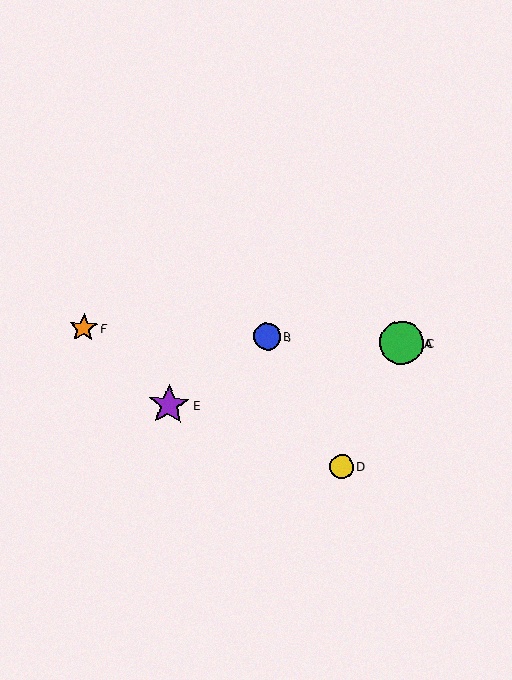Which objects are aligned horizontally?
Objects A, B, C, F are aligned horizontally.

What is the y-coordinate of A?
Object A is at y≈343.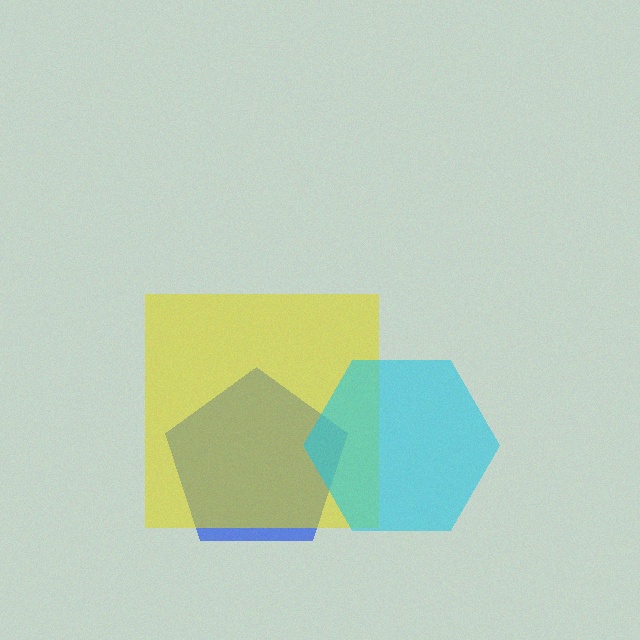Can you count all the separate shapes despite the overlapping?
Yes, there are 3 separate shapes.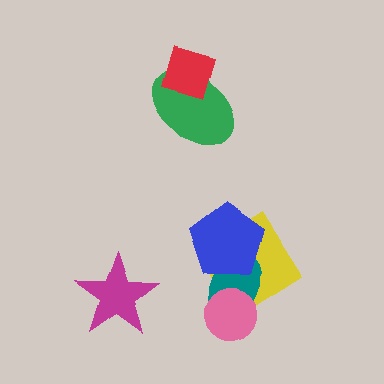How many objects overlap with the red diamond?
1 object overlaps with the red diamond.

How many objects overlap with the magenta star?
0 objects overlap with the magenta star.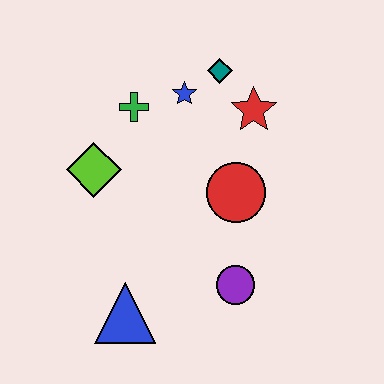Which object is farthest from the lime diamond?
The purple circle is farthest from the lime diamond.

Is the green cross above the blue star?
No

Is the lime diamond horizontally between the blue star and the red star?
No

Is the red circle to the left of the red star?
Yes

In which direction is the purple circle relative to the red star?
The purple circle is below the red star.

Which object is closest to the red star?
The teal diamond is closest to the red star.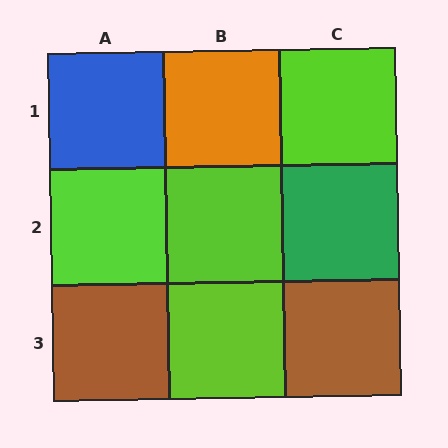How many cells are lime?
4 cells are lime.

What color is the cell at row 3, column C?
Brown.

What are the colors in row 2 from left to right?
Lime, lime, green.